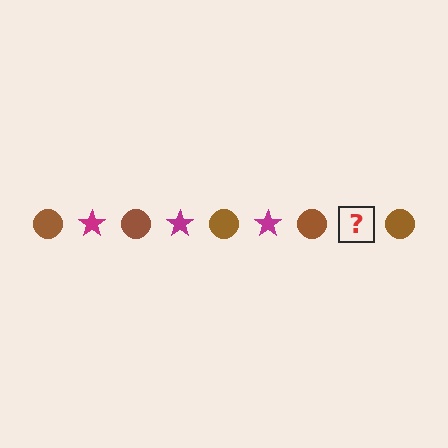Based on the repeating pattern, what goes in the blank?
The blank should be a magenta star.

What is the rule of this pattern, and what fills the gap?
The rule is that the pattern alternates between brown circle and magenta star. The gap should be filled with a magenta star.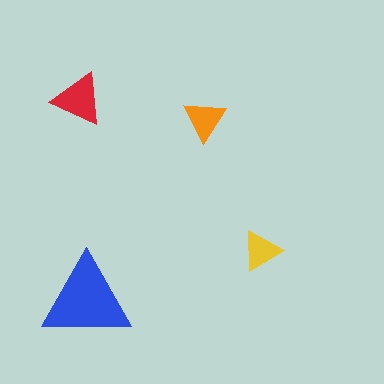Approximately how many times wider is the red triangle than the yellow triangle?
About 1.5 times wider.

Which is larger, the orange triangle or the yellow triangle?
The orange one.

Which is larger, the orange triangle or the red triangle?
The red one.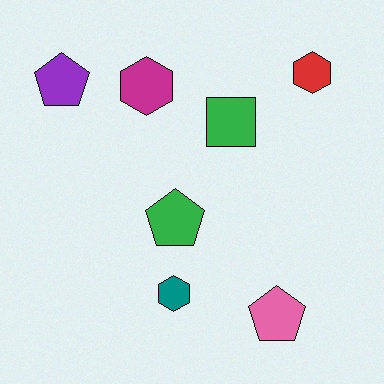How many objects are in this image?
There are 7 objects.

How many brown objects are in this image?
There are no brown objects.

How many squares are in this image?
There is 1 square.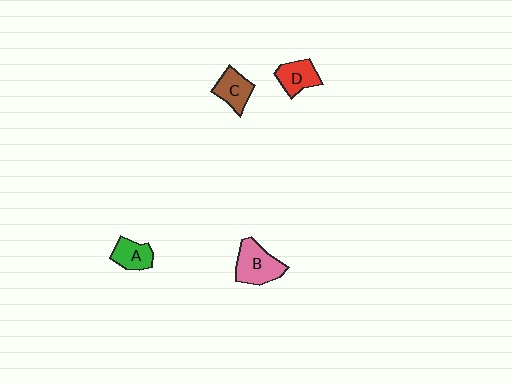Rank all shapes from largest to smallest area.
From largest to smallest: B (pink), D (red), C (brown), A (green).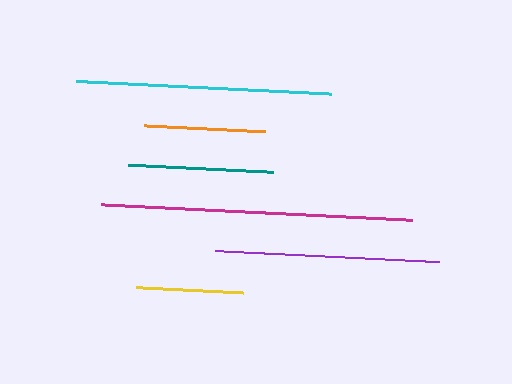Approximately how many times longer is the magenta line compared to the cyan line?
The magenta line is approximately 1.2 times the length of the cyan line.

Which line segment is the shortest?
The yellow line is the shortest at approximately 107 pixels.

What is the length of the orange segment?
The orange segment is approximately 121 pixels long.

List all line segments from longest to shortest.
From longest to shortest: magenta, cyan, purple, teal, orange, yellow.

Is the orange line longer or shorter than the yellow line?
The orange line is longer than the yellow line.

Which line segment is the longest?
The magenta line is the longest at approximately 311 pixels.